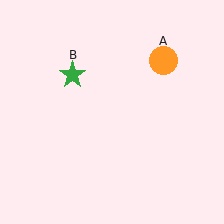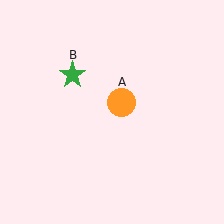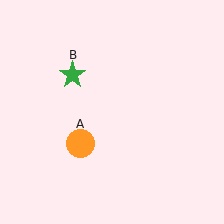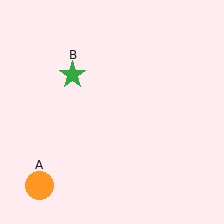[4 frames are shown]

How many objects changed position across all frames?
1 object changed position: orange circle (object A).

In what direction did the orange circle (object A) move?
The orange circle (object A) moved down and to the left.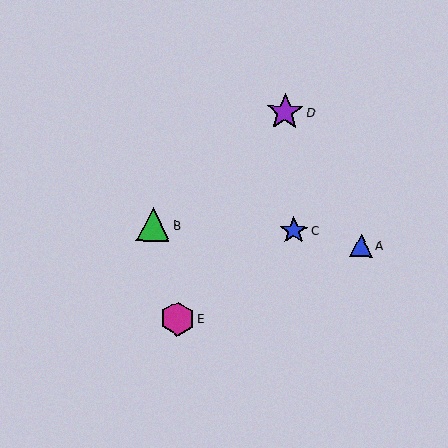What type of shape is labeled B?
Shape B is a green triangle.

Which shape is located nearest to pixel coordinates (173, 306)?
The magenta hexagon (labeled E) at (177, 319) is nearest to that location.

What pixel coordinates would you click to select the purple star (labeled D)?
Click at (285, 112) to select the purple star D.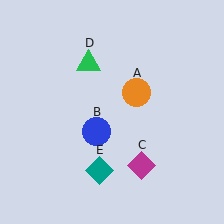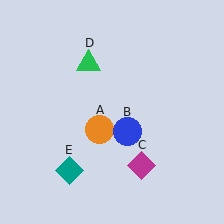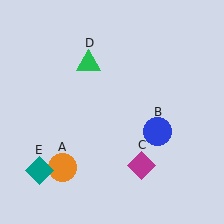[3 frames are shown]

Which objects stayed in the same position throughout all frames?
Magenta diamond (object C) and green triangle (object D) remained stationary.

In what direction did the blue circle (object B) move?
The blue circle (object B) moved right.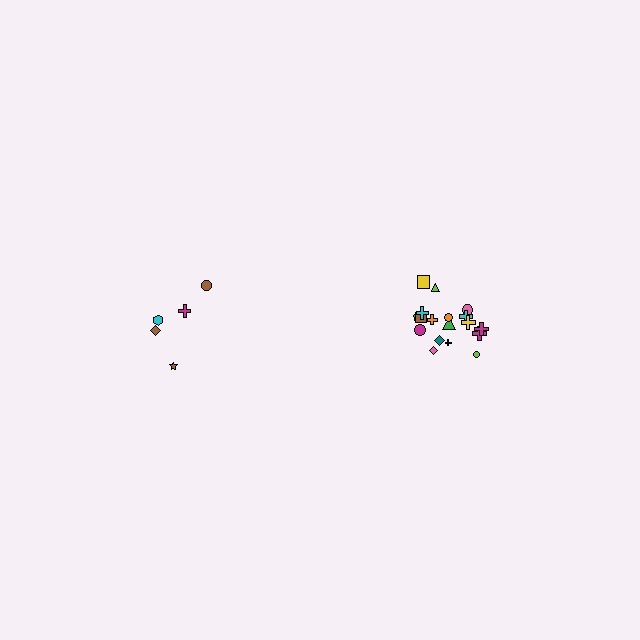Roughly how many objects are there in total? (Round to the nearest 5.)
Roughly 25 objects in total.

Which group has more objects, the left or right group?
The right group.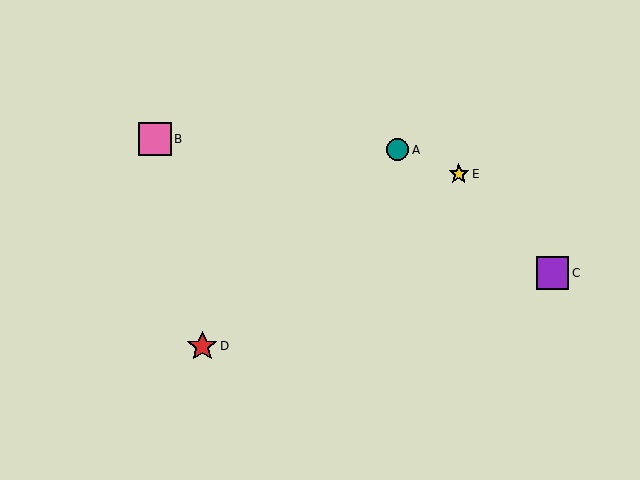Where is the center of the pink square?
The center of the pink square is at (155, 139).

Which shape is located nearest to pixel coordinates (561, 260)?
The purple square (labeled C) at (552, 273) is nearest to that location.